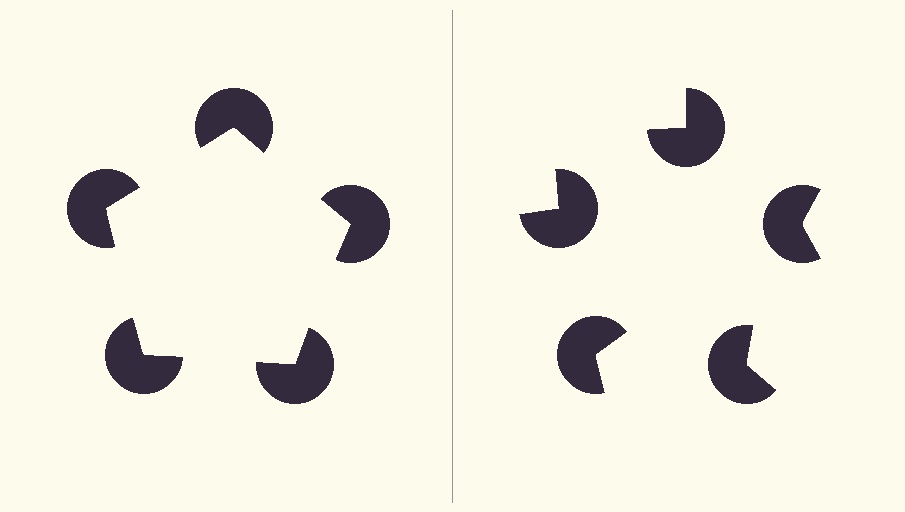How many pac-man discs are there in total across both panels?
10 — 5 on each side.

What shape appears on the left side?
An illusory pentagon.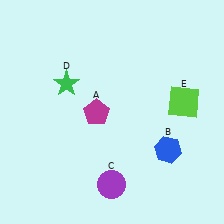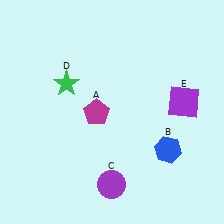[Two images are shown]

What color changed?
The square (E) changed from lime in Image 1 to purple in Image 2.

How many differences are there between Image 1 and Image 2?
There is 1 difference between the two images.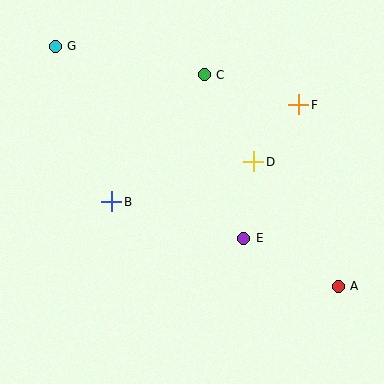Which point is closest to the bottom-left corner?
Point B is closest to the bottom-left corner.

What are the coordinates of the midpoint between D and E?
The midpoint between D and E is at (249, 200).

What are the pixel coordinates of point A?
Point A is at (338, 286).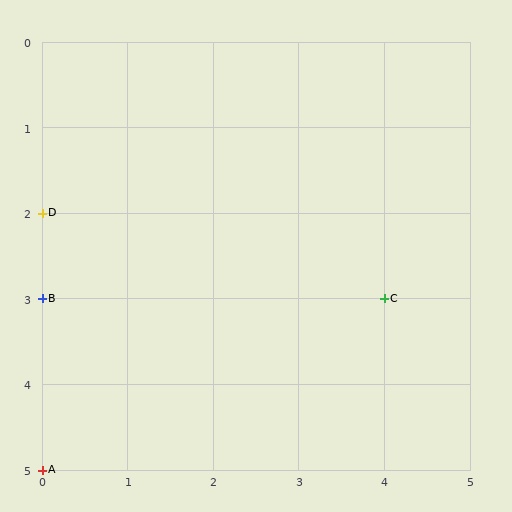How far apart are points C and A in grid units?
Points C and A are 4 columns and 2 rows apart (about 4.5 grid units diagonally).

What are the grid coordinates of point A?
Point A is at grid coordinates (0, 5).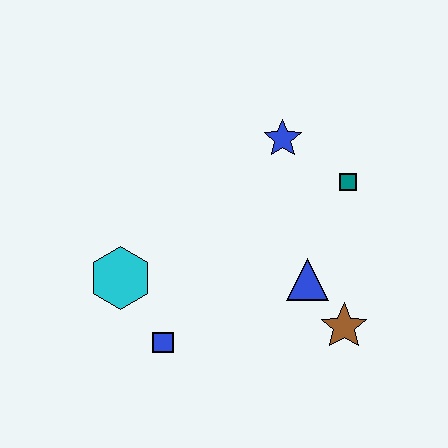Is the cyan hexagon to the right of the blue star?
No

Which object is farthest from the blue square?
The teal square is farthest from the blue square.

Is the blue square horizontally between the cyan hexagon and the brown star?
Yes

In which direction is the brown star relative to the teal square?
The brown star is below the teal square.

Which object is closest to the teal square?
The blue star is closest to the teal square.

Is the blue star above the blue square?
Yes